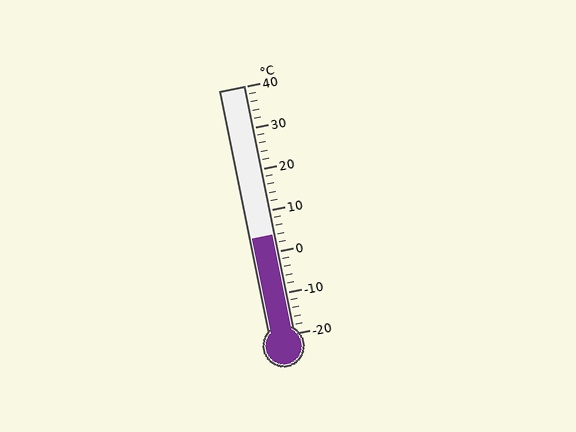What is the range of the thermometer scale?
The thermometer scale ranges from -20°C to 40°C.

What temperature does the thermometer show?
The thermometer shows approximately 4°C.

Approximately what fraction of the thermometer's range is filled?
The thermometer is filled to approximately 40% of its range.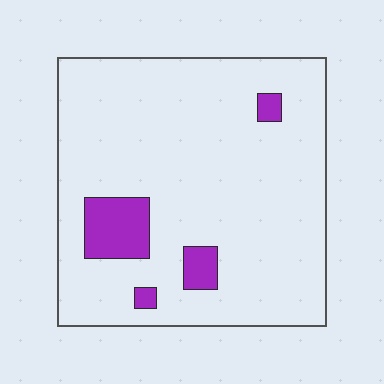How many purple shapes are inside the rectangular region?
4.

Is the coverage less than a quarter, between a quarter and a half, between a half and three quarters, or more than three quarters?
Less than a quarter.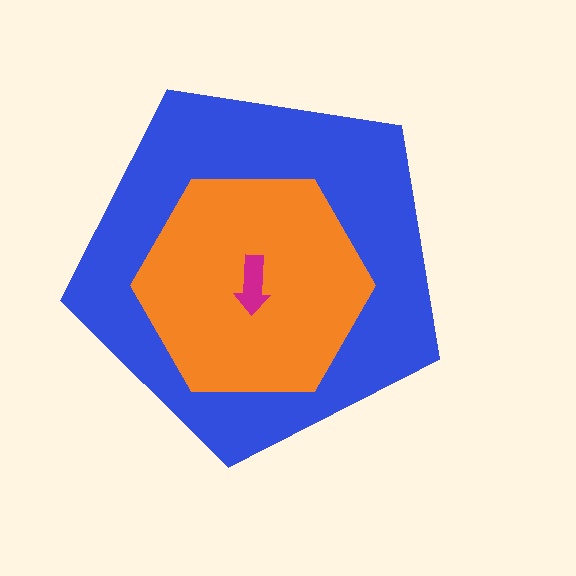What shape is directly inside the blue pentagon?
The orange hexagon.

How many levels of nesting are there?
3.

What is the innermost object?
The magenta arrow.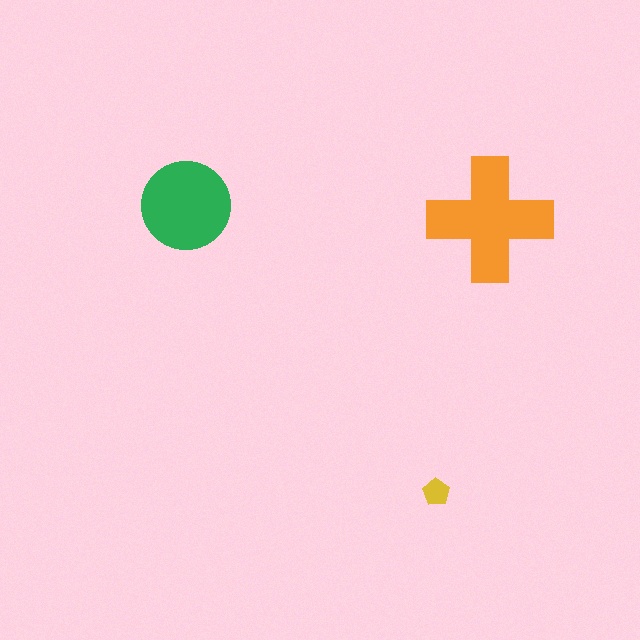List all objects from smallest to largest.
The yellow pentagon, the green circle, the orange cross.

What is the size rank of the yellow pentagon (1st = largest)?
3rd.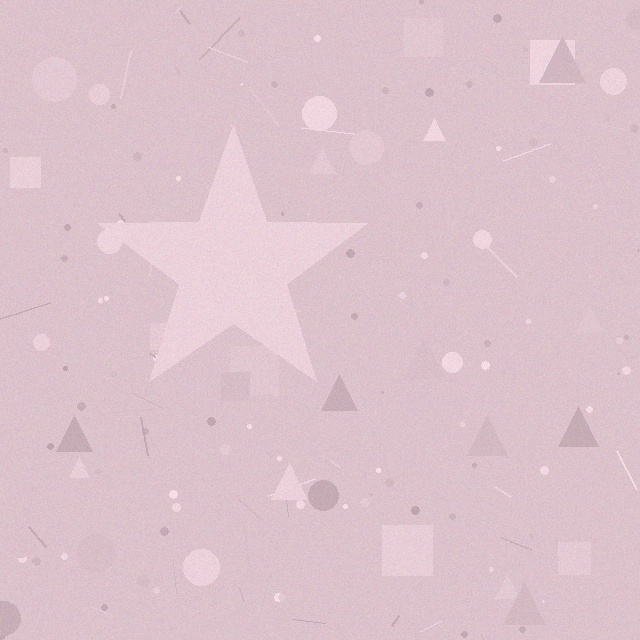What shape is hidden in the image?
A star is hidden in the image.